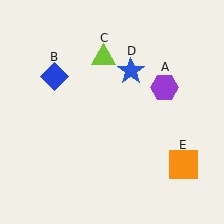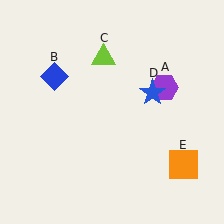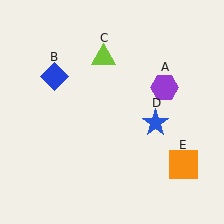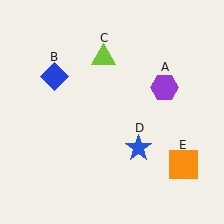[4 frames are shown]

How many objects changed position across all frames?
1 object changed position: blue star (object D).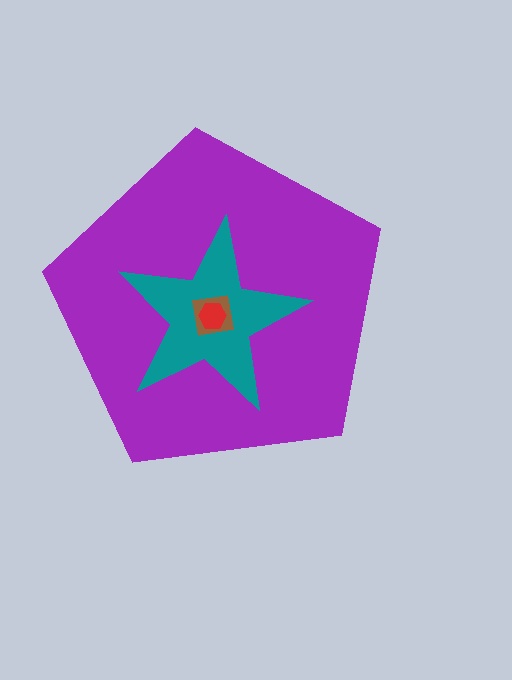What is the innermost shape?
The red hexagon.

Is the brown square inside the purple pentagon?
Yes.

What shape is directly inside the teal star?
The brown square.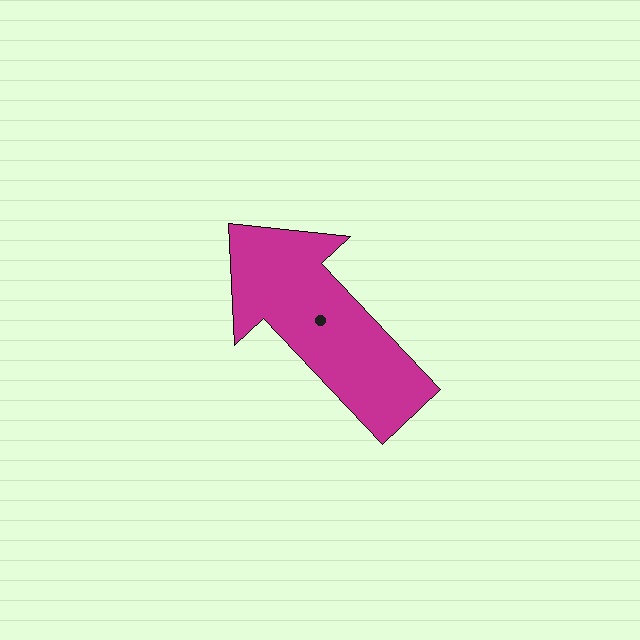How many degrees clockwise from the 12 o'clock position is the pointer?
Approximately 317 degrees.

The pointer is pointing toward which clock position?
Roughly 11 o'clock.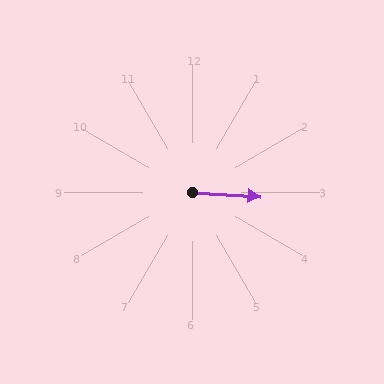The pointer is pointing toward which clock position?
Roughly 3 o'clock.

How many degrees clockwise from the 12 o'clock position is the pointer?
Approximately 94 degrees.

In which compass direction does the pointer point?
East.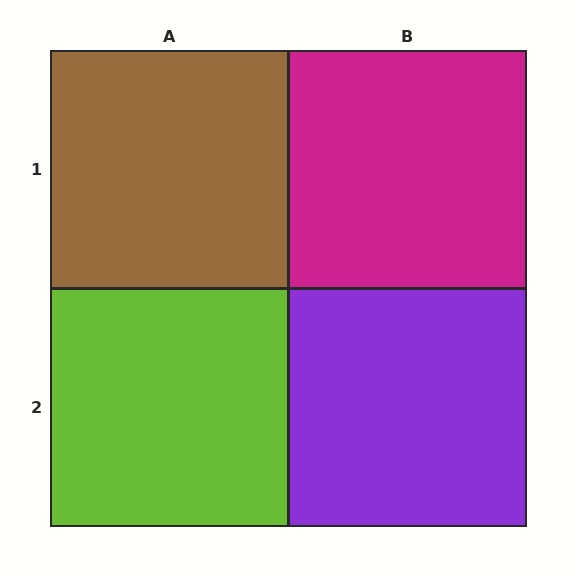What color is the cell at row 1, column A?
Brown.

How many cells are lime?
1 cell is lime.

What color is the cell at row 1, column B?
Magenta.